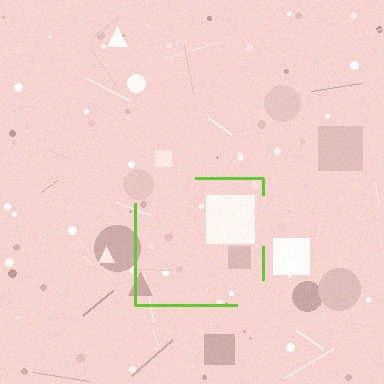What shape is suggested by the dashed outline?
The dashed outline suggests a square.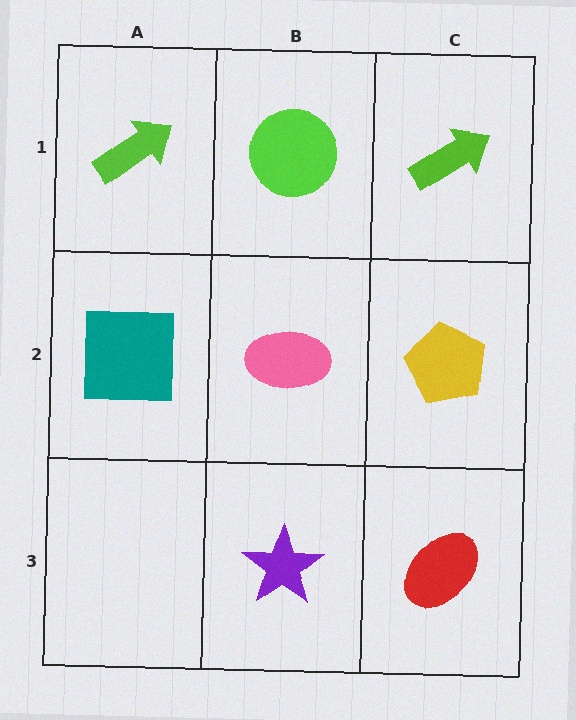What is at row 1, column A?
A lime arrow.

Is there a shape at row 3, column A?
No, that cell is empty.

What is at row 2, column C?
A yellow pentagon.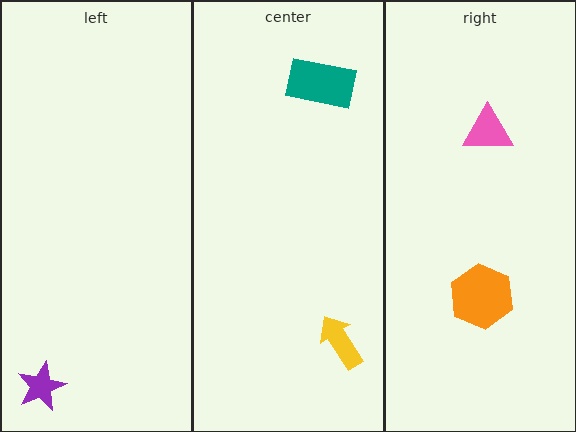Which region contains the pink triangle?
The right region.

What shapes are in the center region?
The teal rectangle, the yellow arrow.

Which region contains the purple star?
The left region.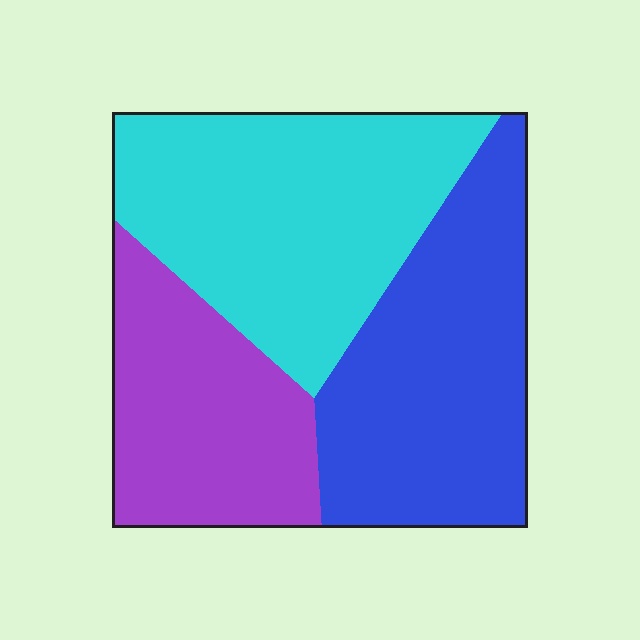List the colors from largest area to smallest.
From largest to smallest: cyan, blue, purple.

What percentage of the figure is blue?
Blue covers about 35% of the figure.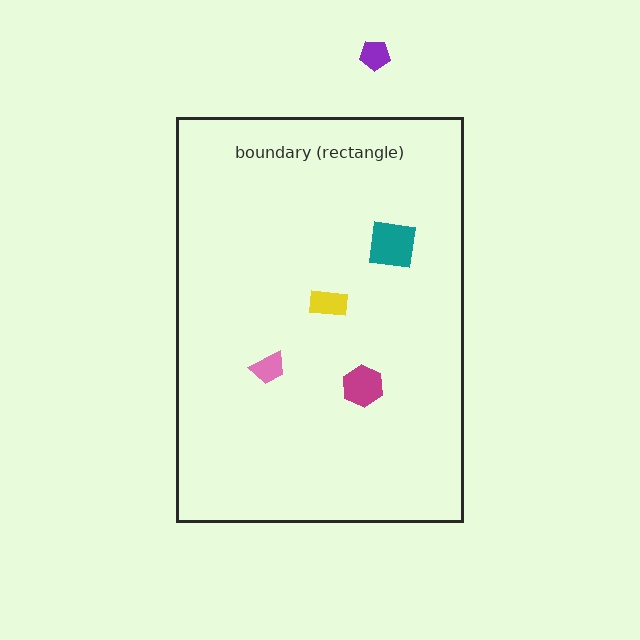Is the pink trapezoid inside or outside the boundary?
Inside.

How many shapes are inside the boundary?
4 inside, 1 outside.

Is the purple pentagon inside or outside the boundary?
Outside.